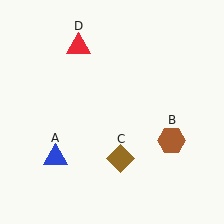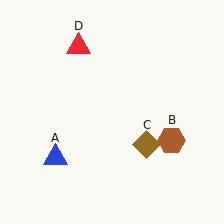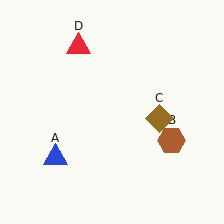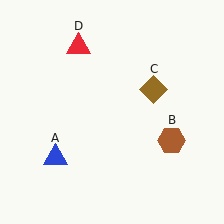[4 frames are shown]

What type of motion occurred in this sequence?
The brown diamond (object C) rotated counterclockwise around the center of the scene.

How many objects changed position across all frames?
1 object changed position: brown diamond (object C).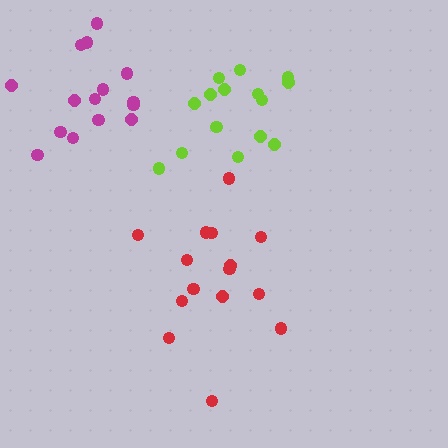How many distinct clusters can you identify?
There are 3 distinct clusters.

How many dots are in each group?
Group 1: 15 dots, Group 2: 15 dots, Group 3: 15 dots (45 total).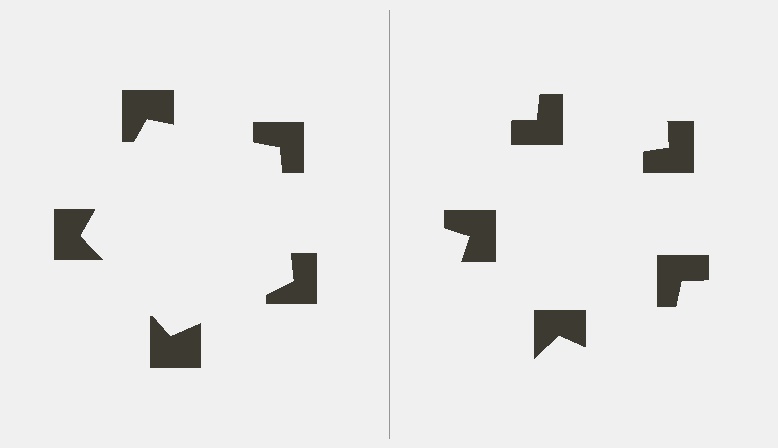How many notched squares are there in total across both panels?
10 — 5 on each side.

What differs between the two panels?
The notched squares are positioned identically on both sides; only the wedge orientations differ. On the left they align to a pentagon; on the right they are misaligned.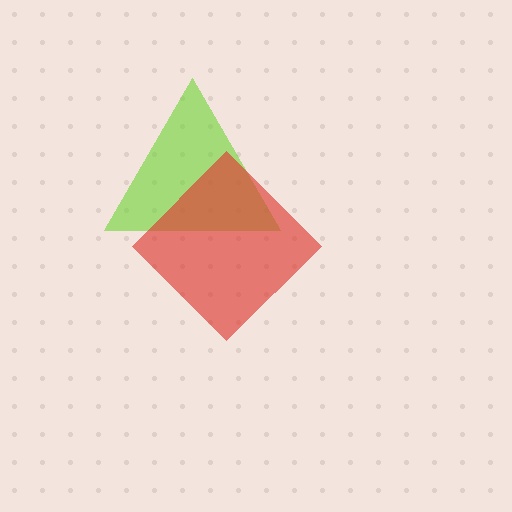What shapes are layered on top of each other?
The layered shapes are: a lime triangle, a red diamond.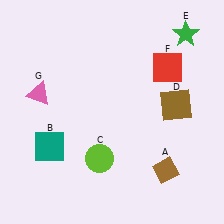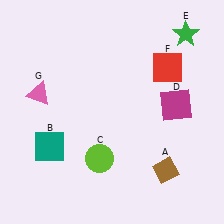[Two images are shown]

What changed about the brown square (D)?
In Image 1, D is brown. In Image 2, it changed to magenta.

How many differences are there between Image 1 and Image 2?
There is 1 difference between the two images.